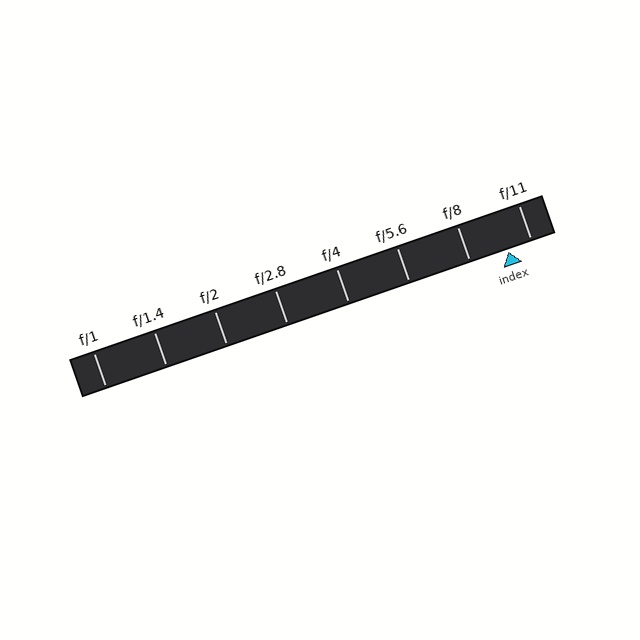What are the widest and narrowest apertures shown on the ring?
The widest aperture shown is f/1 and the narrowest is f/11.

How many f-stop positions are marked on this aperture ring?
There are 8 f-stop positions marked.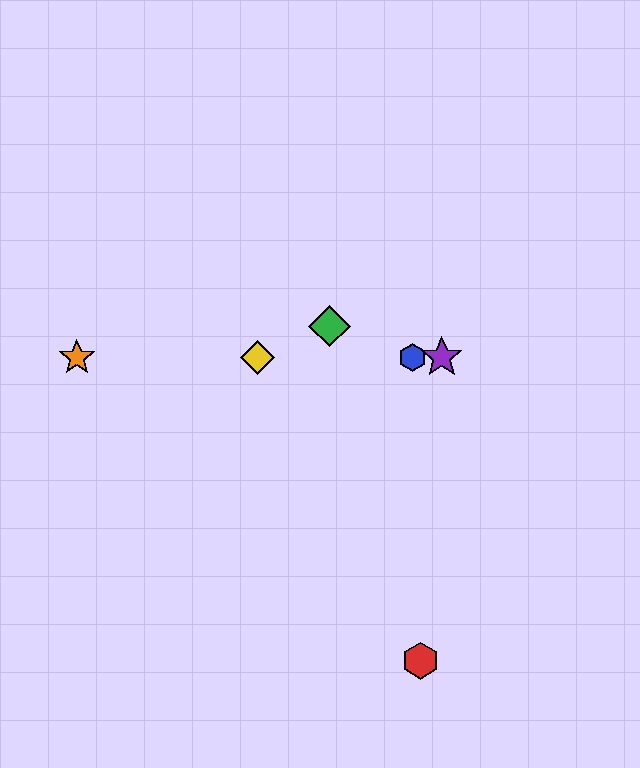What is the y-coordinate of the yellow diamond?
The yellow diamond is at y≈357.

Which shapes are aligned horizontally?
The blue hexagon, the yellow diamond, the purple star, the orange star are aligned horizontally.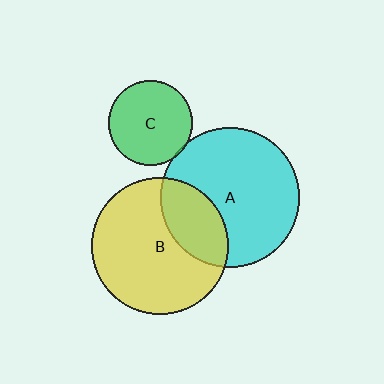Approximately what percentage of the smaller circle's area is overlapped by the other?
Approximately 5%.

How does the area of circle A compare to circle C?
Approximately 2.7 times.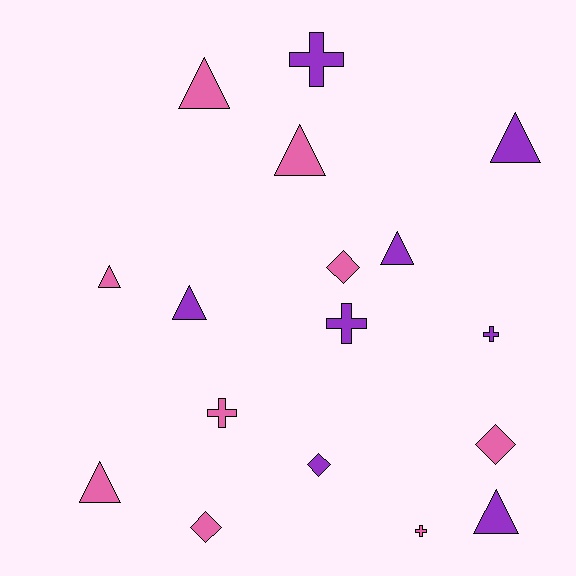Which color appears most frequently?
Pink, with 9 objects.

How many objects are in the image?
There are 17 objects.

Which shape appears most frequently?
Triangle, with 8 objects.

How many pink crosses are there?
There are 2 pink crosses.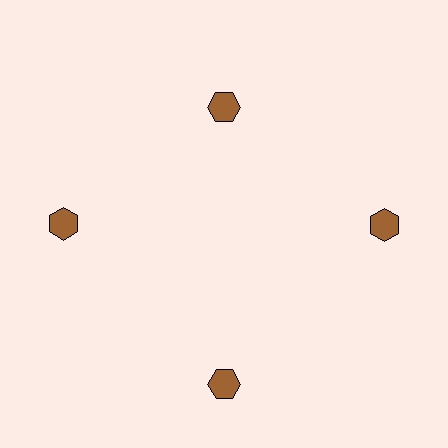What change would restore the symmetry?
The symmetry would be restored by moving it outward, back onto the ring so that all 4 hexagons sit at equal angles and equal distance from the center.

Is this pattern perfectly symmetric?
No. The 4 brown hexagons are arranged in a ring, but one element near the 12 o'clock position is pulled inward toward the center, breaking the 4-fold rotational symmetry.